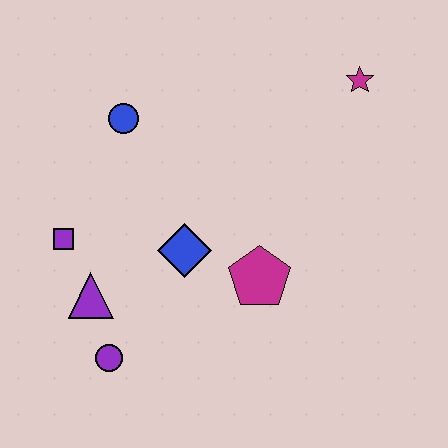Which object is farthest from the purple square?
The magenta star is farthest from the purple square.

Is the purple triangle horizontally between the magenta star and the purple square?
Yes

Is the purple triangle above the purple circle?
Yes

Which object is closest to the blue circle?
The purple square is closest to the blue circle.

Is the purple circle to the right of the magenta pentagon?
No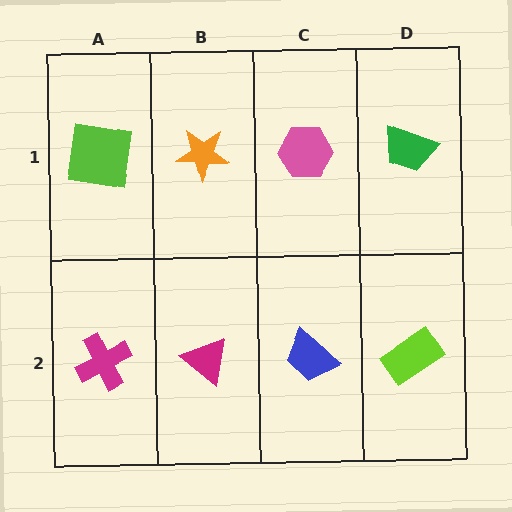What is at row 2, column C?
A blue trapezoid.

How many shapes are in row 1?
4 shapes.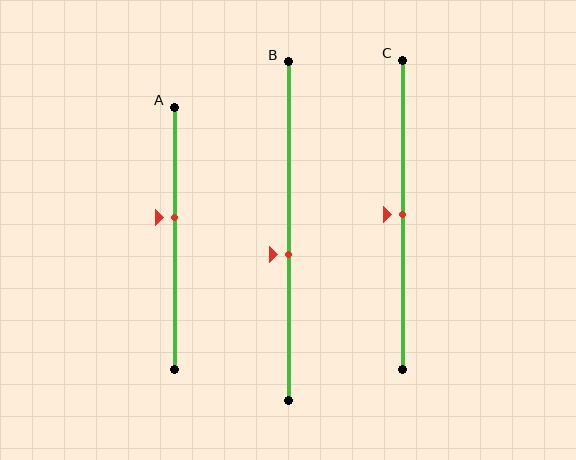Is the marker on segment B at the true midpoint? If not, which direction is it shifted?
No, the marker on segment B is shifted downward by about 7% of the segment length.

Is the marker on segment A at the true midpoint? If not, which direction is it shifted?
No, the marker on segment A is shifted upward by about 8% of the segment length.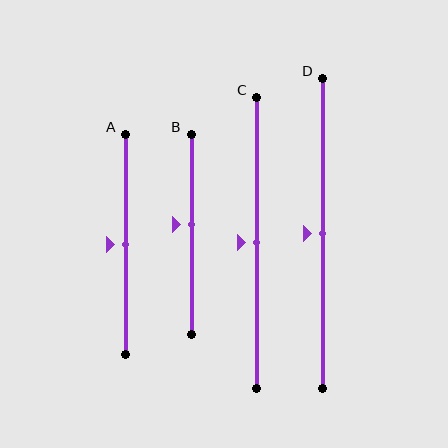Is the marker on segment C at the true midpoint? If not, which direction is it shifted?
Yes, the marker on segment C is at the true midpoint.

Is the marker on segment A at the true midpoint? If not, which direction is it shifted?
Yes, the marker on segment A is at the true midpoint.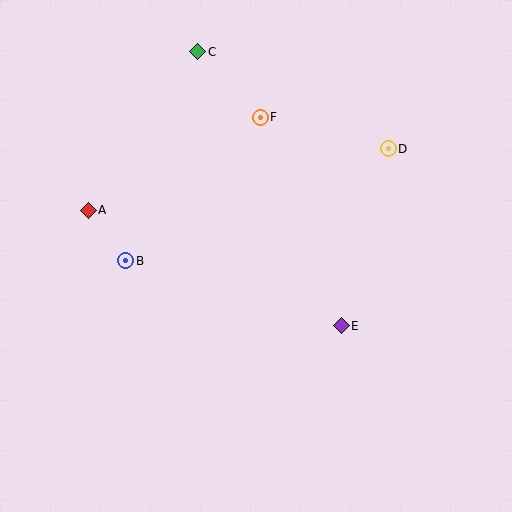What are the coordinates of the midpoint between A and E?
The midpoint between A and E is at (215, 268).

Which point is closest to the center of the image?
Point E at (341, 326) is closest to the center.